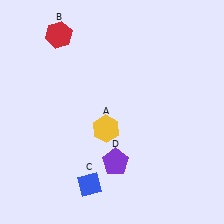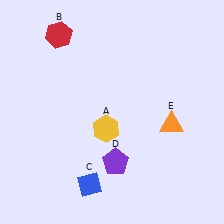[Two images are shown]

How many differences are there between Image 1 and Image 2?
There is 1 difference between the two images.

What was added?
An orange triangle (E) was added in Image 2.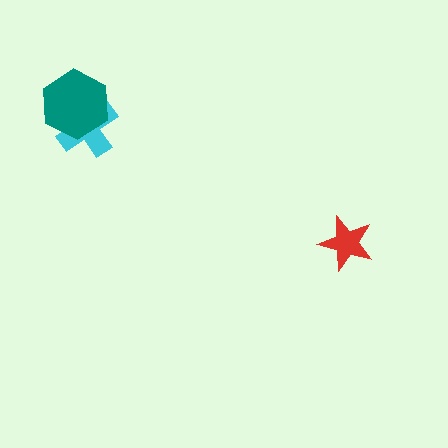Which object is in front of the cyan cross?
The teal hexagon is in front of the cyan cross.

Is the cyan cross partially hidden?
Yes, it is partially covered by another shape.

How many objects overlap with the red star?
0 objects overlap with the red star.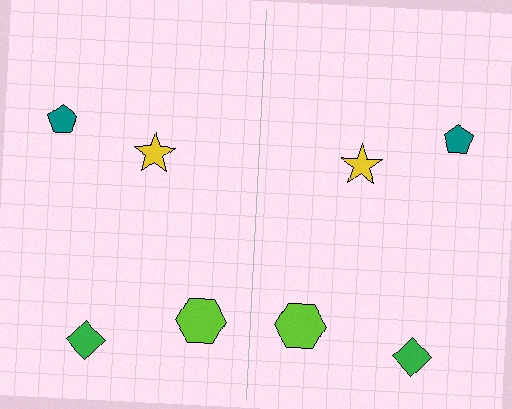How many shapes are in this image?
There are 8 shapes in this image.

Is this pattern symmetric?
Yes, this pattern has bilateral (reflection) symmetry.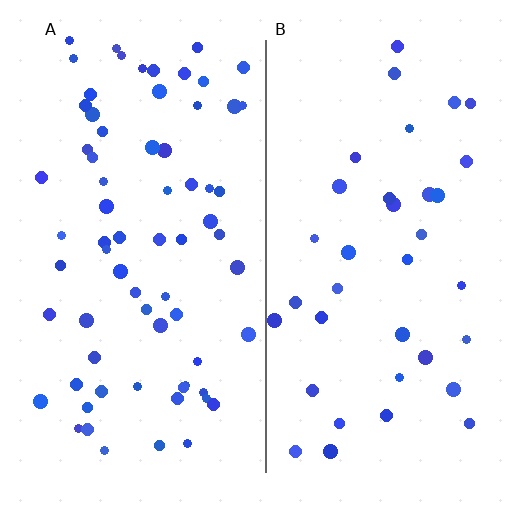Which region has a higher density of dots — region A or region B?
A (the left).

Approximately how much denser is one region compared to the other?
Approximately 1.9× — region A over region B.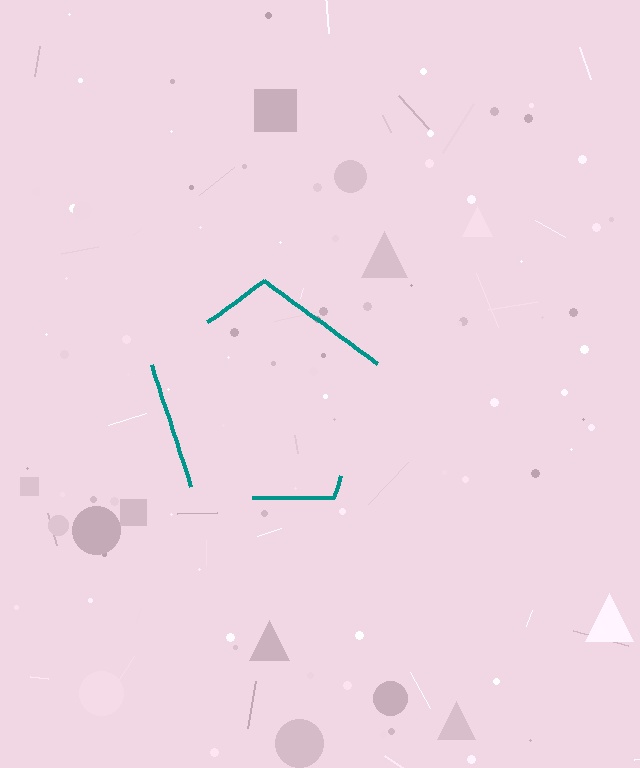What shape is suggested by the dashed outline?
The dashed outline suggests a pentagon.